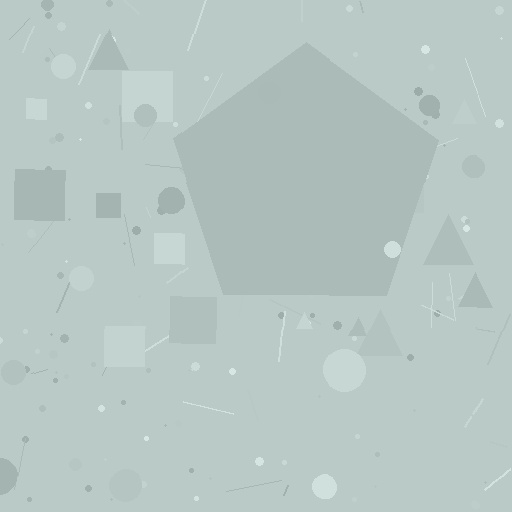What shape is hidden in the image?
A pentagon is hidden in the image.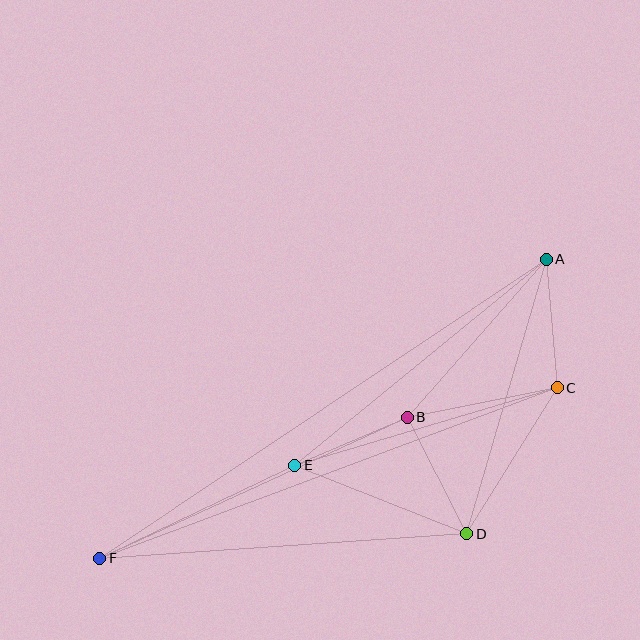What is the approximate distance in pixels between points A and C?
The distance between A and C is approximately 129 pixels.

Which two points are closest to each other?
Points B and E are closest to each other.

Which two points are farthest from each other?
Points A and F are farthest from each other.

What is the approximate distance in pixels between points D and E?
The distance between D and E is approximately 185 pixels.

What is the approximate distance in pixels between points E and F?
The distance between E and F is approximately 216 pixels.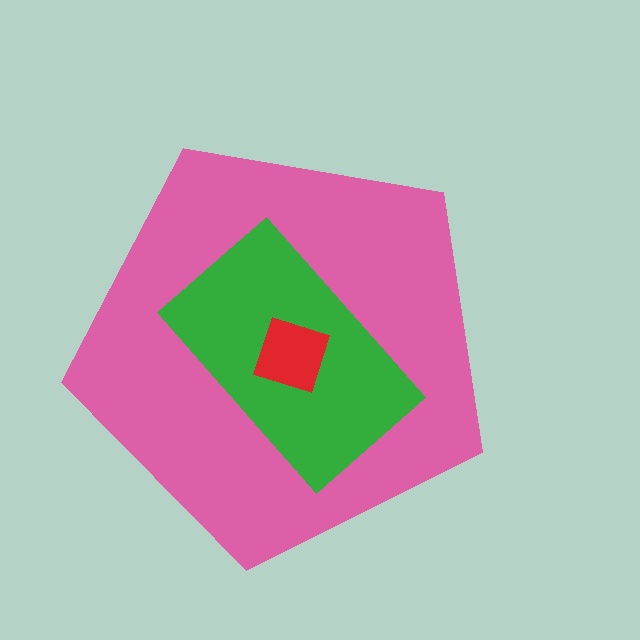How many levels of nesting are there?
3.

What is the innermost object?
The red square.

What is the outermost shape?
The pink pentagon.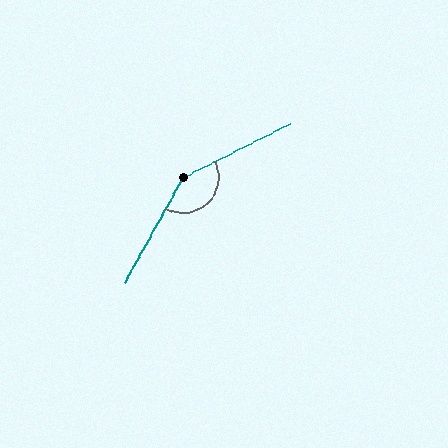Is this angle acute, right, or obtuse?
It is obtuse.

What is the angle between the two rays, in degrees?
Approximately 146 degrees.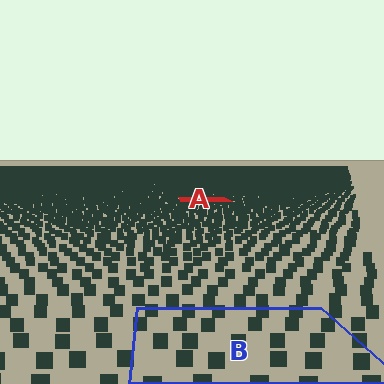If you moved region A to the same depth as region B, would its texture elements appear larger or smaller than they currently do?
They would appear larger. At a closer depth, the same texture elements are projected at a bigger on-screen size.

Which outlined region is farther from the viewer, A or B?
Region A is farther from the viewer — the texture elements inside it appear smaller and more densely packed.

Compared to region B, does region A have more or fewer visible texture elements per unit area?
Region A has more texture elements per unit area — they are packed more densely because it is farther away.